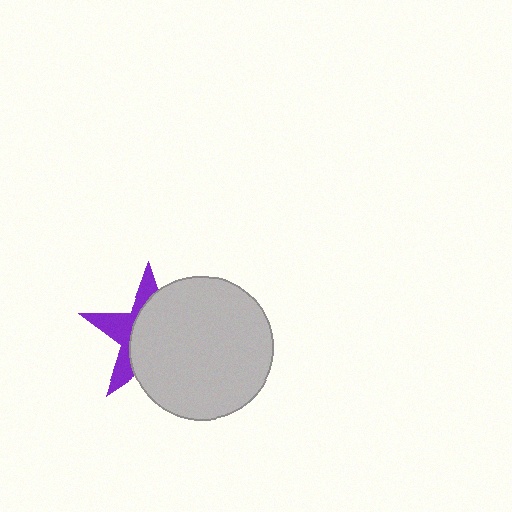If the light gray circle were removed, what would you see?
You would see the complete purple star.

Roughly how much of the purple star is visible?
A small part of it is visible (roughly 36%).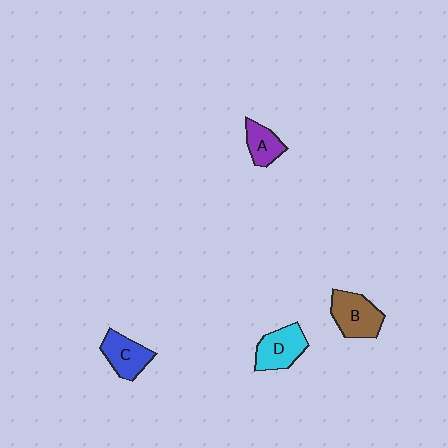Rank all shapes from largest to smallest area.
From largest to smallest: B (brown), D (cyan), C (blue), A (purple).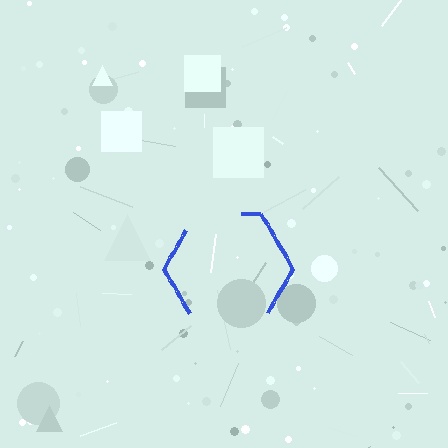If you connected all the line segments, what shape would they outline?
They would outline a hexagon.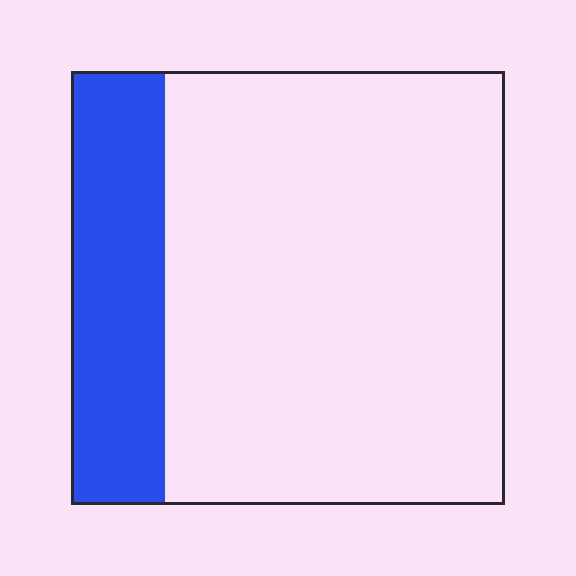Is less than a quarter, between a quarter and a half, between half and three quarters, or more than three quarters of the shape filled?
Less than a quarter.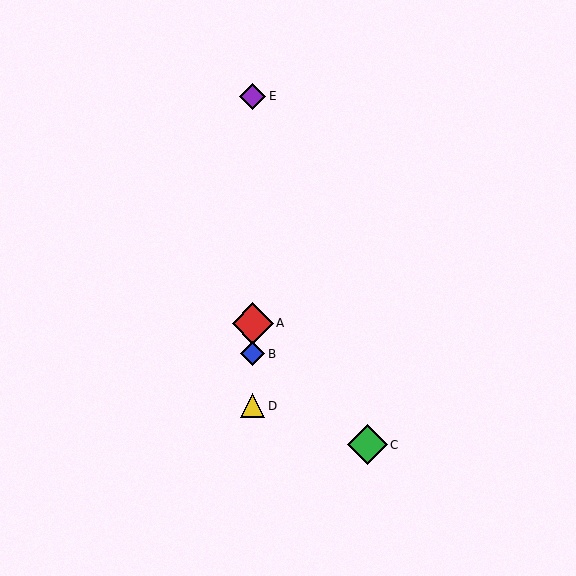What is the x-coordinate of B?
Object B is at x≈253.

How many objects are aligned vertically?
4 objects (A, B, D, E) are aligned vertically.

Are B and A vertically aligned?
Yes, both are at x≈253.